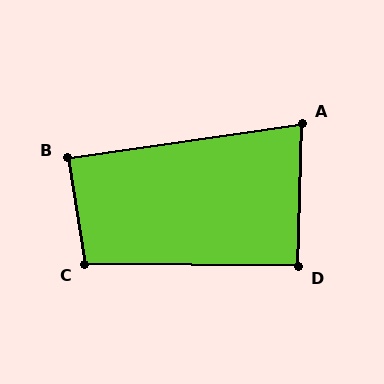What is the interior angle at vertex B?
Approximately 89 degrees (approximately right).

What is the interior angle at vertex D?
Approximately 91 degrees (approximately right).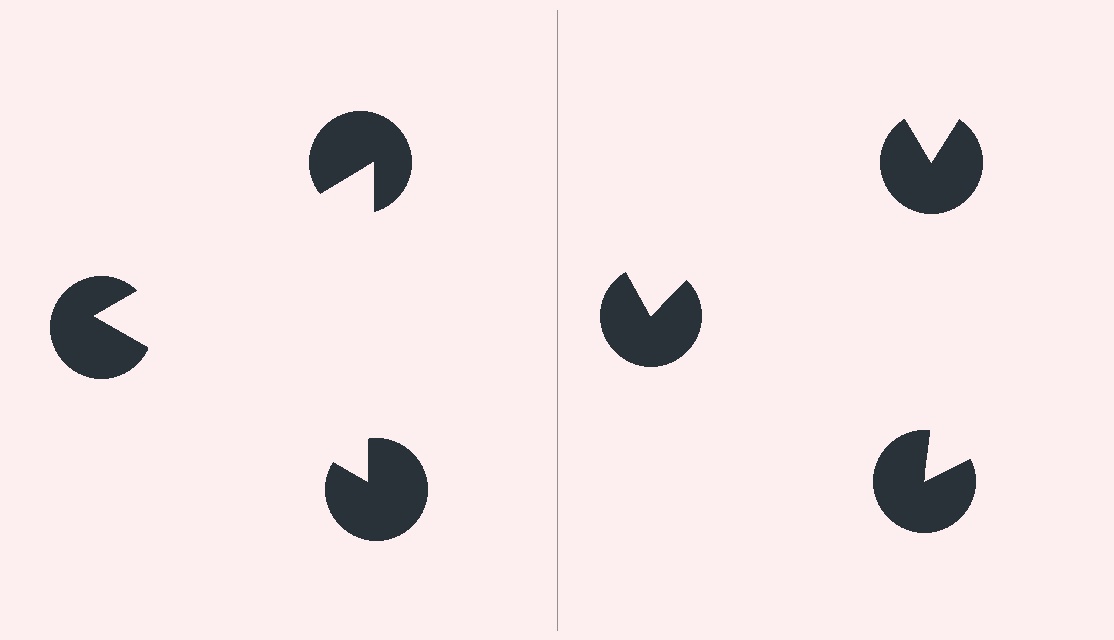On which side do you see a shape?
An illusory triangle appears on the left side. On the right side the wedge cuts are rotated, so no coherent shape forms.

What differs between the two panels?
The pac-man discs are positioned identically on both sides; only the wedge orientations differ. On the left they align to a triangle; on the right they are misaligned.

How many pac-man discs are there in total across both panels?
6 — 3 on each side.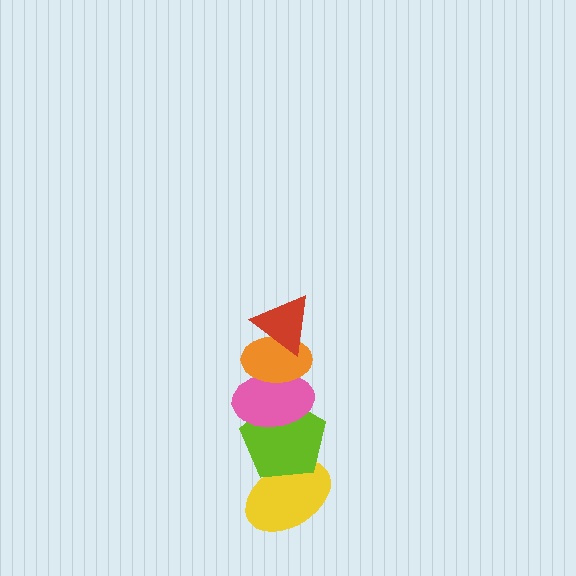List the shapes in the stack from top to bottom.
From top to bottom: the red triangle, the orange ellipse, the pink ellipse, the lime pentagon, the yellow ellipse.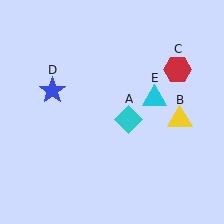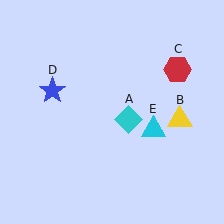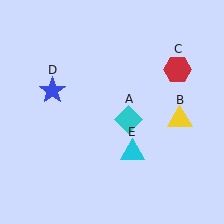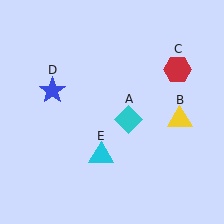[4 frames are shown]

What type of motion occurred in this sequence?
The cyan triangle (object E) rotated clockwise around the center of the scene.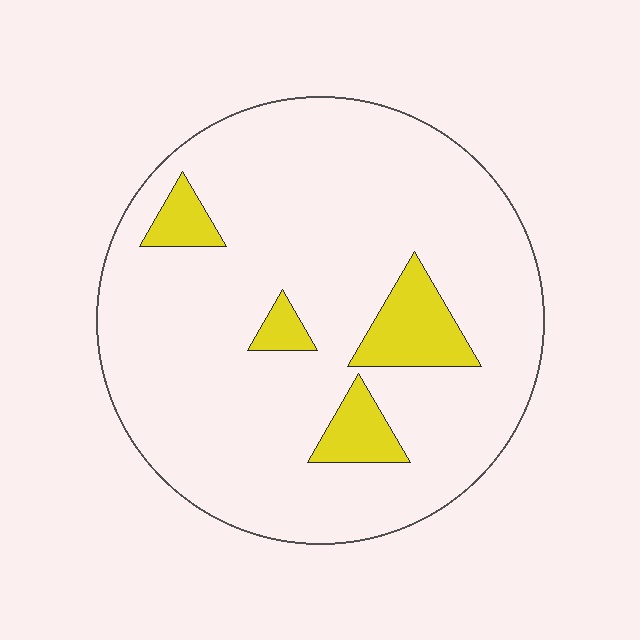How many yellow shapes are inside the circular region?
4.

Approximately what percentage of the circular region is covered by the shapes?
Approximately 10%.